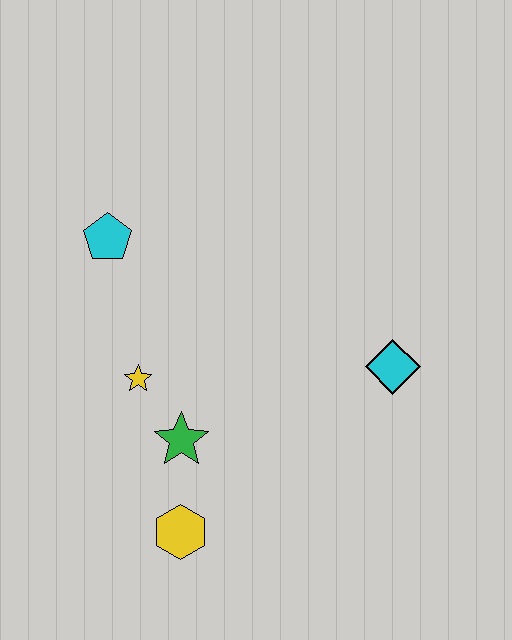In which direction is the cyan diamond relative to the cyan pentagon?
The cyan diamond is to the right of the cyan pentagon.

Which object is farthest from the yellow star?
The cyan diamond is farthest from the yellow star.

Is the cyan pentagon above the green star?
Yes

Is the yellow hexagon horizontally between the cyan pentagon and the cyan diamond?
Yes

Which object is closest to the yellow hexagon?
The green star is closest to the yellow hexagon.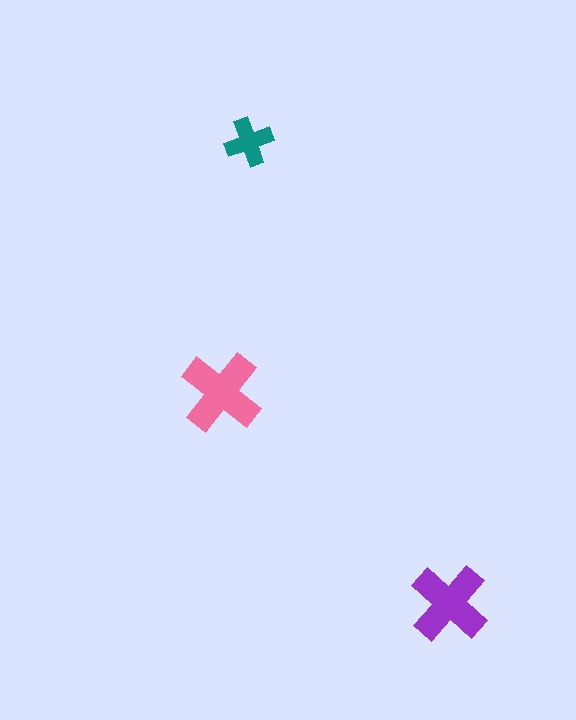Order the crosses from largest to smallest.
the pink one, the purple one, the teal one.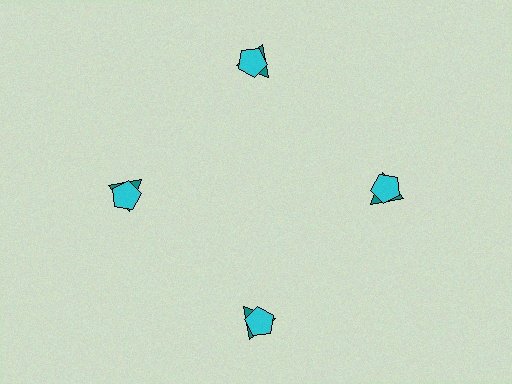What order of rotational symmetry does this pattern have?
This pattern has 4-fold rotational symmetry.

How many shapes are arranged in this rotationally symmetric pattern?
There are 8 shapes, arranged in 4 groups of 2.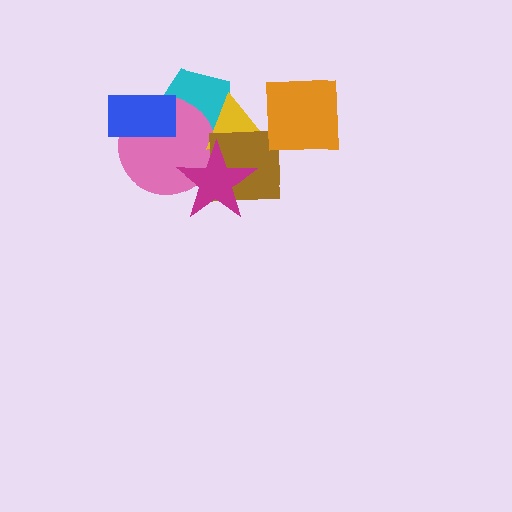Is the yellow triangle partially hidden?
Yes, it is partially covered by another shape.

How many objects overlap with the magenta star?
3 objects overlap with the magenta star.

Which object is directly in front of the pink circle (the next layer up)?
The yellow triangle is directly in front of the pink circle.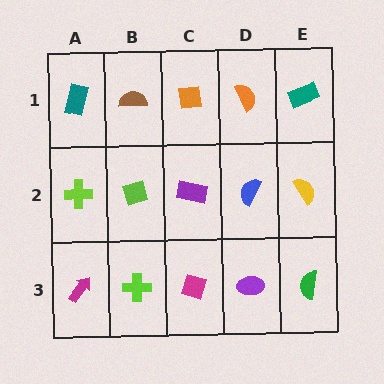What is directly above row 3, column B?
A lime diamond.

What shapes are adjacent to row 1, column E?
A yellow semicircle (row 2, column E), an orange semicircle (row 1, column D).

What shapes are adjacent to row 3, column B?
A lime diamond (row 2, column B), a magenta arrow (row 3, column A), a magenta diamond (row 3, column C).